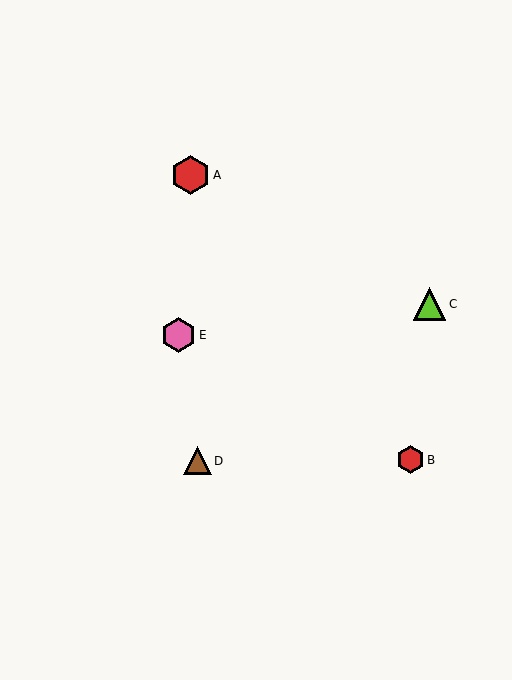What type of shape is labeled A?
Shape A is a red hexagon.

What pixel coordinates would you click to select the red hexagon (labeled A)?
Click at (190, 175) to select the red hexagon A.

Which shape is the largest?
The red hexagon (labeled A) is the largest.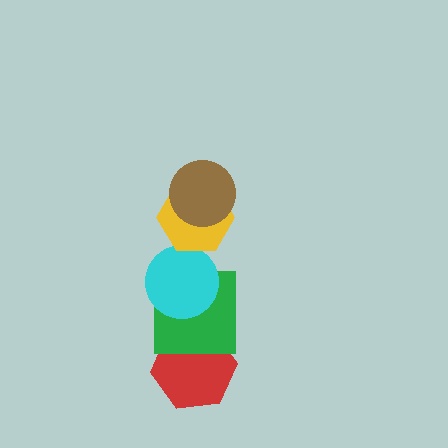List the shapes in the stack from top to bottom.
From top to bottom: the brown circle, the yellow hexagon, the cyan circle, the green square, the red hexagon.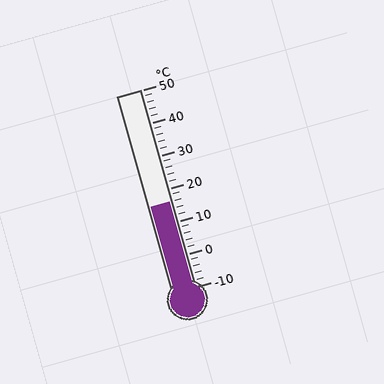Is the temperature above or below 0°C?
The temperature is above 0°C.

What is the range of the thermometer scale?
The thermometer scale ranges from -10°C to 50°C.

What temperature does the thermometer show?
The thermometer shows approximately 16°C.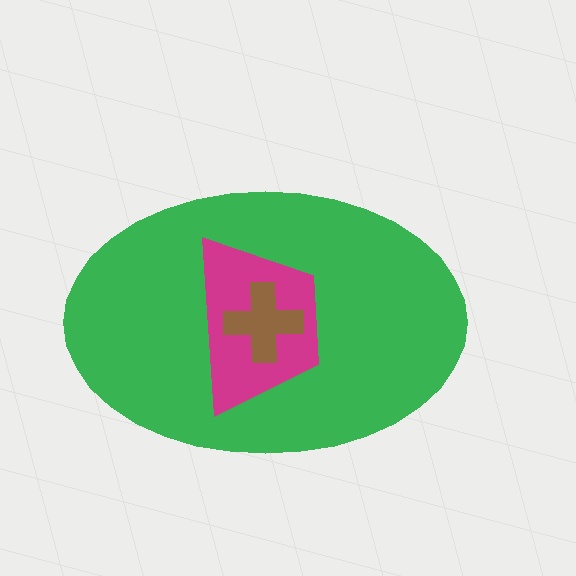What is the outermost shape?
The green ellipse.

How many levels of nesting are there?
3.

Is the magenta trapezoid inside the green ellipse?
Yes.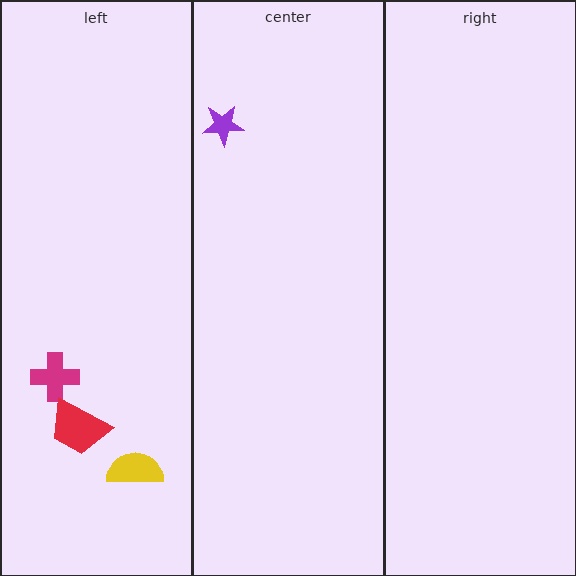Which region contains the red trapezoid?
The left region.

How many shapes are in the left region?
3.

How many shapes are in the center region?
1.